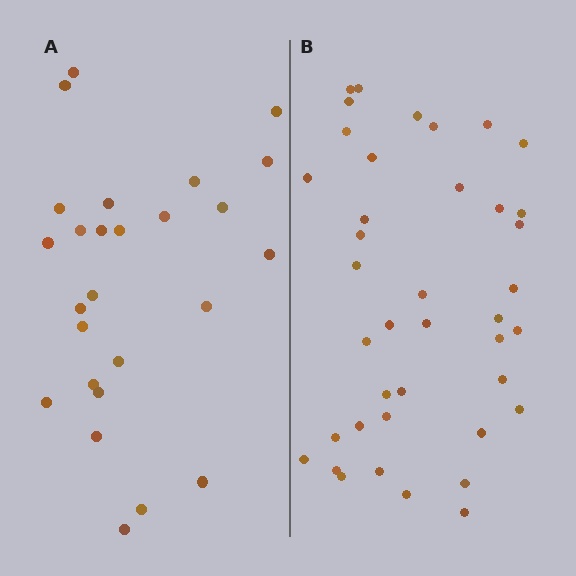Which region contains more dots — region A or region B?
Region B (the right region) has more dots.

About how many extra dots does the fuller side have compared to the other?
Region B has approximately 15 more dots than region A.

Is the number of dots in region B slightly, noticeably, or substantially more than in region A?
Region B has substantially more. The ratio is roughly 1.5 to 1.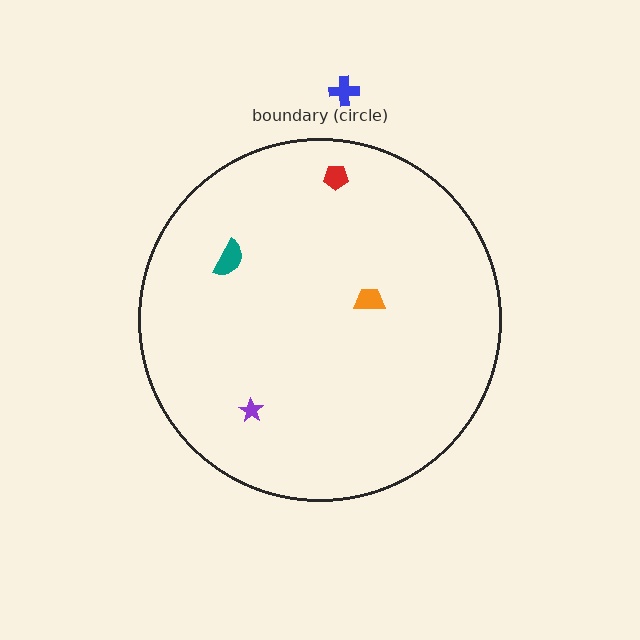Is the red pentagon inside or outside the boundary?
Inside.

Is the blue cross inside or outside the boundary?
Outside.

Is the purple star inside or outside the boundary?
Inside.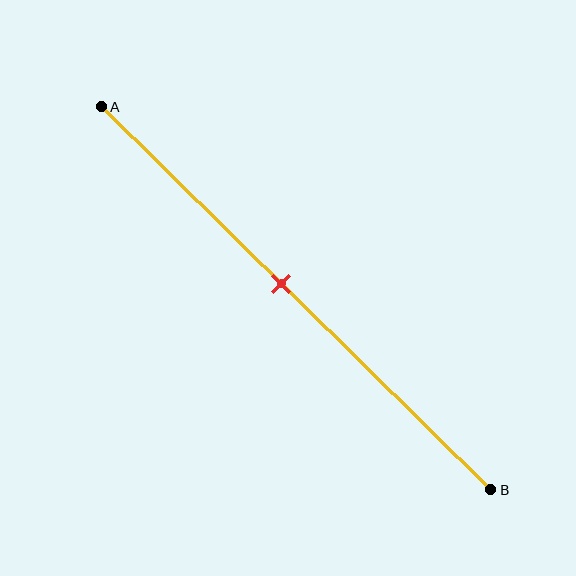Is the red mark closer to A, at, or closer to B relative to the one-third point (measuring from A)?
The red mark is closer to point B than the one-third point of segment AB.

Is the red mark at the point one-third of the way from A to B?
No, the mark is at about 45% from A, not at the 33% one-third point.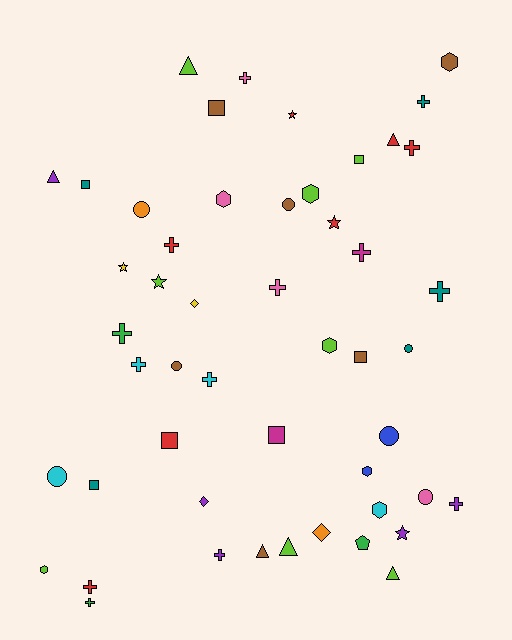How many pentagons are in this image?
There is 1 pentagon.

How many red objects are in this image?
There are 7 red objects.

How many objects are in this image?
There are 50 objects.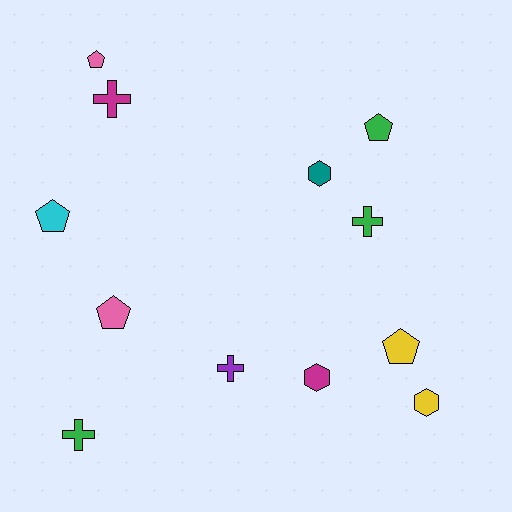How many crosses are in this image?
There are 4 crosses.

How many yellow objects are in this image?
There are 2 yellow objects.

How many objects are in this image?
There are 12 objects.